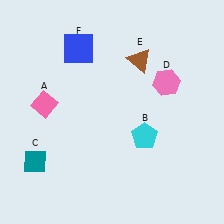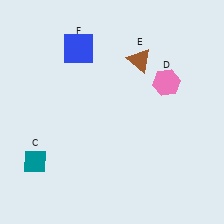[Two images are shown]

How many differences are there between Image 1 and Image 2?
There are 2 differences between the two images.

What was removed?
The cyan pentagon (B), the pink diamond (A) were removed in Image 2.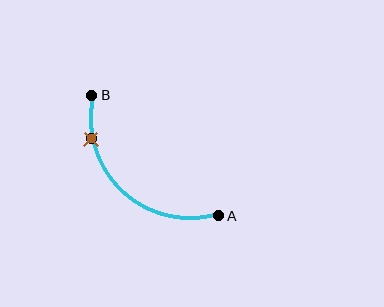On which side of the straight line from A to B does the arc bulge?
The arc bulges below and to the left of the straight line connecting A and B.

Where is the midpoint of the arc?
The arc midpoint is the point on the curve farthest from the straight line joining A and B. It sits below and to the left of that line.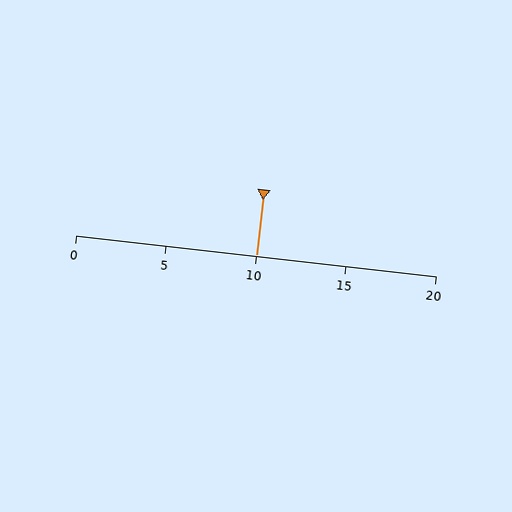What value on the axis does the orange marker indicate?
The marker indicates approximately 10.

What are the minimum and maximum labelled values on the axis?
The axis runs from 0 to 20.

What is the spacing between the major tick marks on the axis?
The major ticks are spaced 5 apart.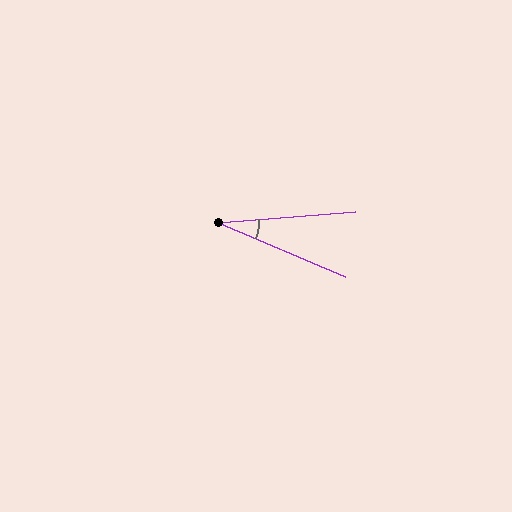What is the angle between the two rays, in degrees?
Approximately 28 degrees.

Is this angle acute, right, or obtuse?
It is acute.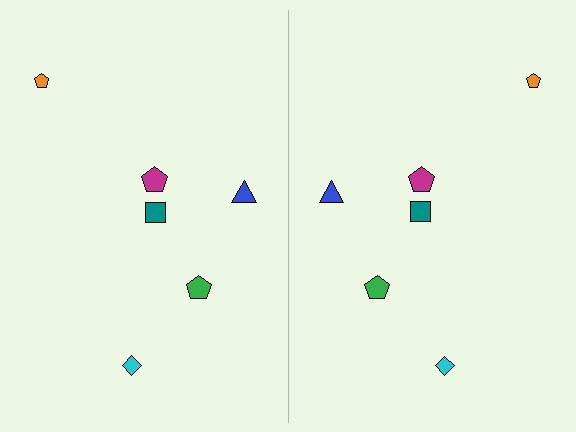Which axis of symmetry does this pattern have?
The pattern has a vertical axis of symmetry running through the center of the image.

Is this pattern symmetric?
Yes, this pattern has bilateral (reflection) symmetry.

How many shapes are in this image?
There are 12 shapes in this image.